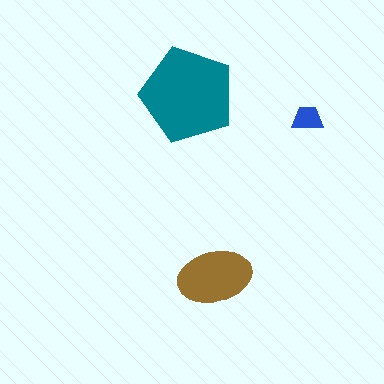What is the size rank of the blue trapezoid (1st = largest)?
3rd.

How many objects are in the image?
There are 3 objects in the image.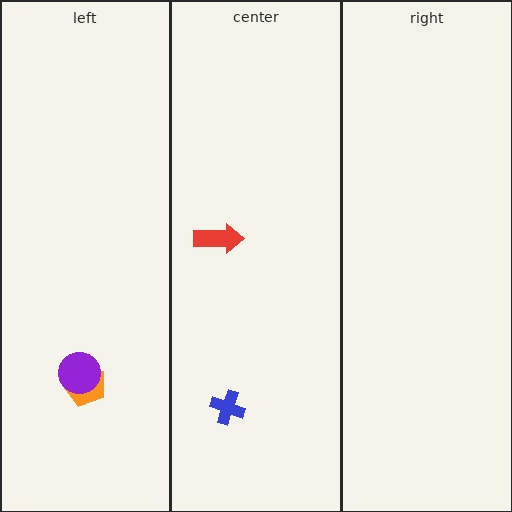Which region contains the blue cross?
The center region.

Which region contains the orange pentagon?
The left region.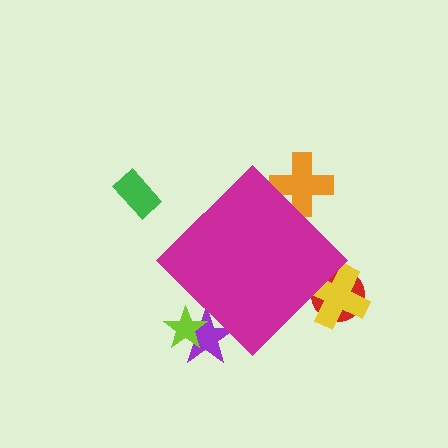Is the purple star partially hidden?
Yes, the purple star is partially hidden behind the magenta diamond.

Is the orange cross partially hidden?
Yes, the orange cross is partially hidden behind the magenta diamond.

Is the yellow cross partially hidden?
Yes, the yellow cross is partially hidden behind the magenta diamond.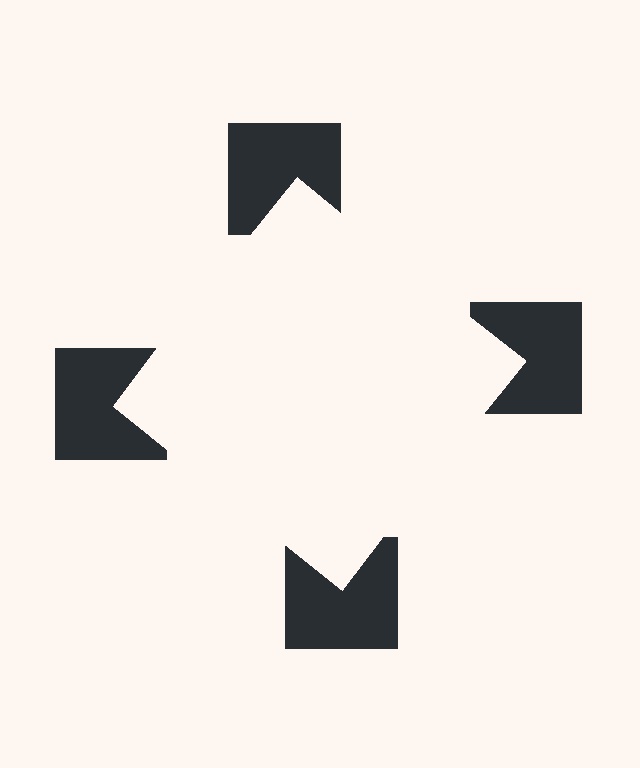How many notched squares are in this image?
There are 4 — one at each vertex of the illusory square.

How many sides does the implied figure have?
4 sides.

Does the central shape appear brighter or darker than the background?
It typically appears slightly brighter than the background, even though no actual brightness change is drawn.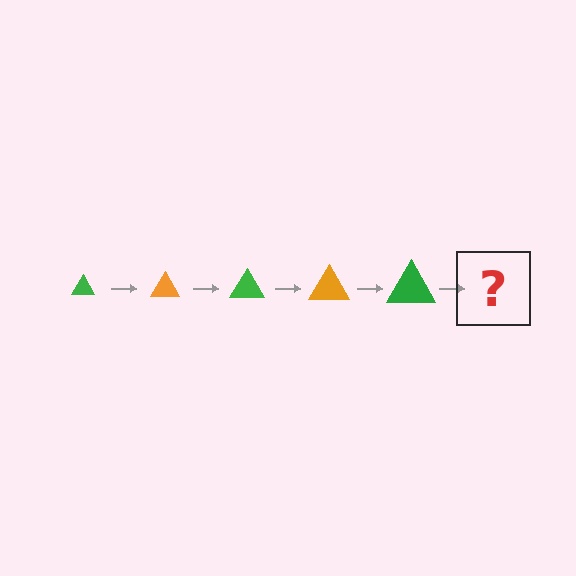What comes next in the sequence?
The next element should be an orange triangle, larger than the previous one.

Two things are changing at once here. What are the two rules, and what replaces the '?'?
The two rules are that the triangle grows larger each step and the color cycles through green and orange. The '?' should be an orange triangle, larger than the previous one.